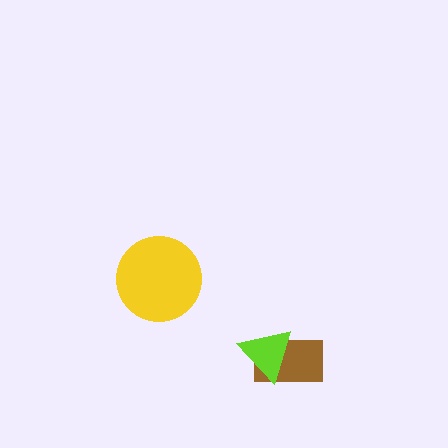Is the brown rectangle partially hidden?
Yes, it is partially covered by another shape.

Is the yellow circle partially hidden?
No, no other shape covers it.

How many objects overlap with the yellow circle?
0 objects overlap with the yellow circle.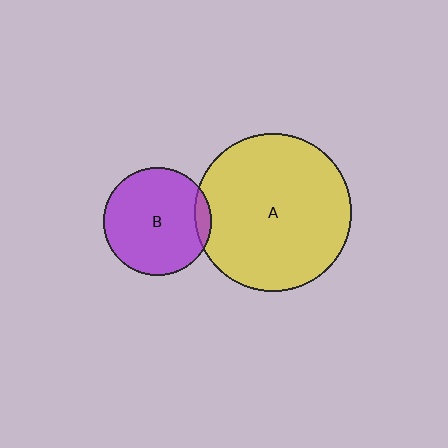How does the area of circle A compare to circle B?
Approximately 2.1 times.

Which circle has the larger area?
Circle A (yellow).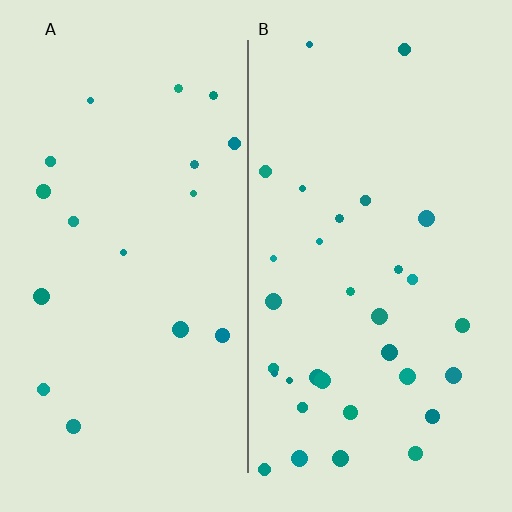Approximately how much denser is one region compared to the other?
Approximately 1.9× — region B over region A.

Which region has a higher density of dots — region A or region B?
B (the right).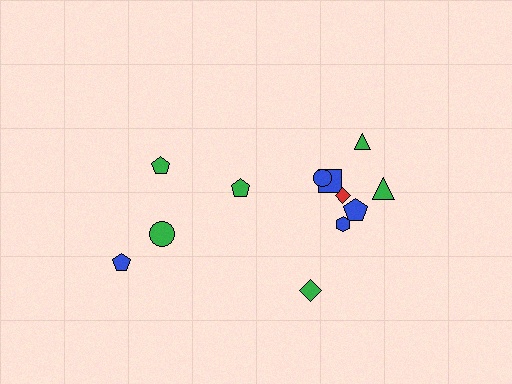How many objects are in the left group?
There are 4 objects.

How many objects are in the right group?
There are 8 objects.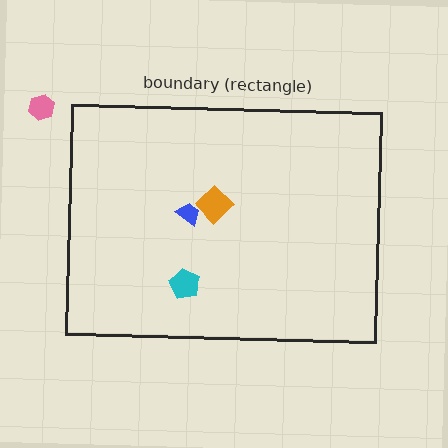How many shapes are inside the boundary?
3 inside, 1 outside.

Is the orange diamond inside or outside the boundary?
Inside.